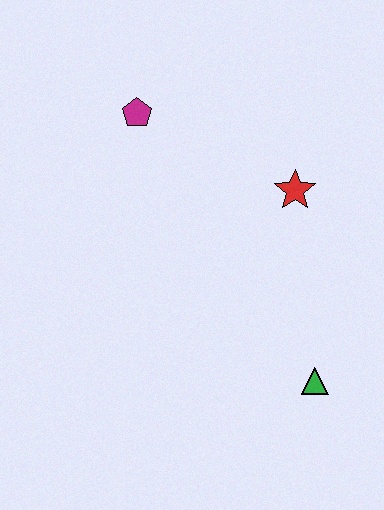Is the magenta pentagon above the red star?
Yes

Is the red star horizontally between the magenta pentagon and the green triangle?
Yes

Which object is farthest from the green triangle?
The magenta pentagon is farthest from the green triangle.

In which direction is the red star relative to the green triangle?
The red star is above the green triangle.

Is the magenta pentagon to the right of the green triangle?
No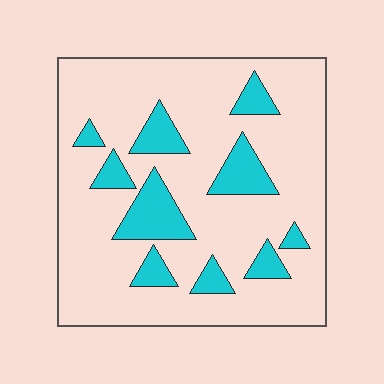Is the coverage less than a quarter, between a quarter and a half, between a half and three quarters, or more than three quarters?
Less than a quarter.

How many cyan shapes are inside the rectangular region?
10.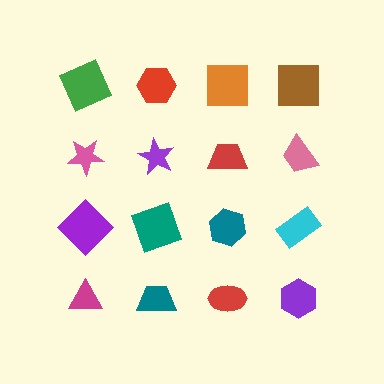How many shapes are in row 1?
4 shapes.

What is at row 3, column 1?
A purple diamond.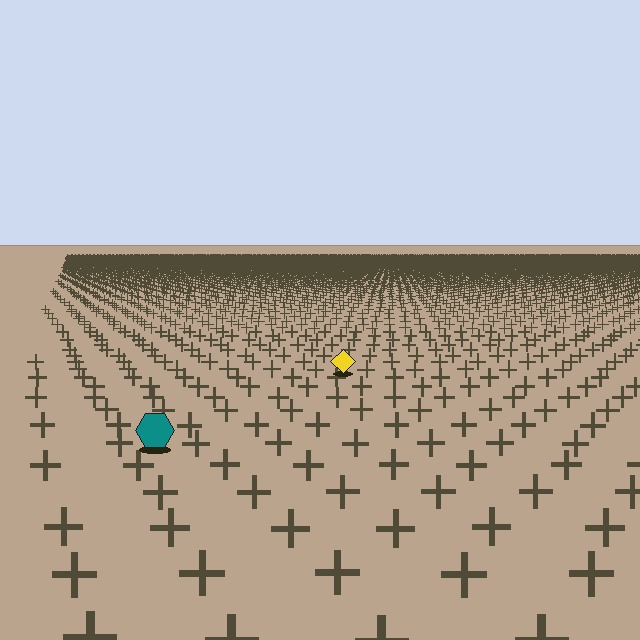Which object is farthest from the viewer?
The yellow diamond is farthest from the viewer. It appears smaller and the ground texture around it is denser.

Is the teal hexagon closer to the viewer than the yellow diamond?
Yes. The teal hexagon is closer — you can tell from the texture gradient: the ground texture is coarser near it.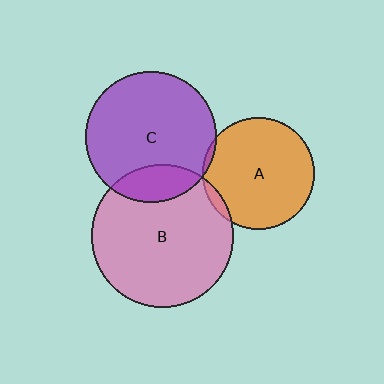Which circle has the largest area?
Circle B (pink).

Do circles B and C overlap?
Yes.